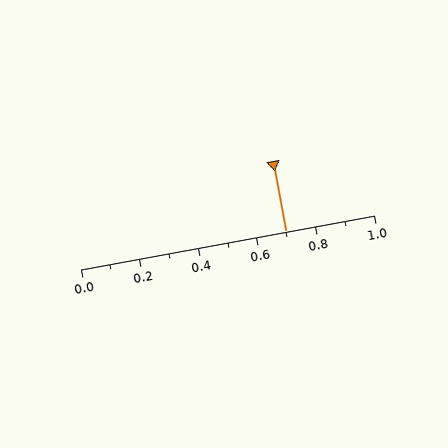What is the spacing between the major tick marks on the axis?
The major ticks are spaced 0.2 apart.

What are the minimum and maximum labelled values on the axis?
The axis runs from 0.0 to 1.0.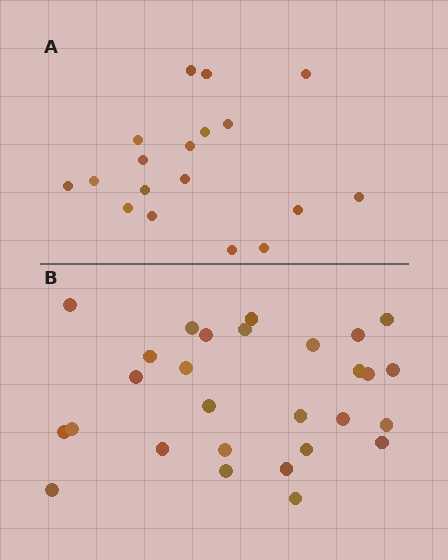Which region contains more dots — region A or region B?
Region B (the bottom region) has more dots.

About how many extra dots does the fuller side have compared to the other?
Region B has roughly 10 or so more dots than region A.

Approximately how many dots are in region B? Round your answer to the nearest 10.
About 30 dots. (The exact count is 28, which rounds to 30.)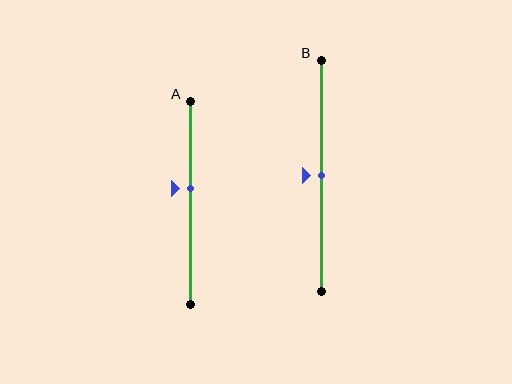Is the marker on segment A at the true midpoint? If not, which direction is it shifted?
No, the marker on segment A is shifted upward by about 7% of the segment length.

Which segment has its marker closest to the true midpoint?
Segment B has its marker closest to the true midpoint.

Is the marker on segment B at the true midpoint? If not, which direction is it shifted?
Yes, the marker on segment B is at the true midpoint.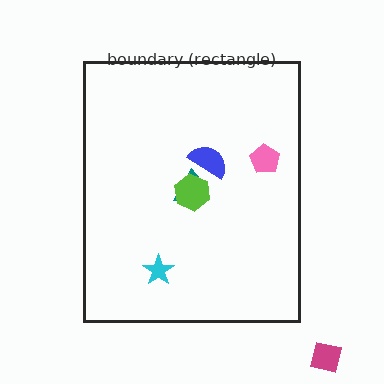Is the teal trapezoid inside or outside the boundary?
Inside.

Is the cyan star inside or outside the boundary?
Inside.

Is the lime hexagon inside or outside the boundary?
Inside.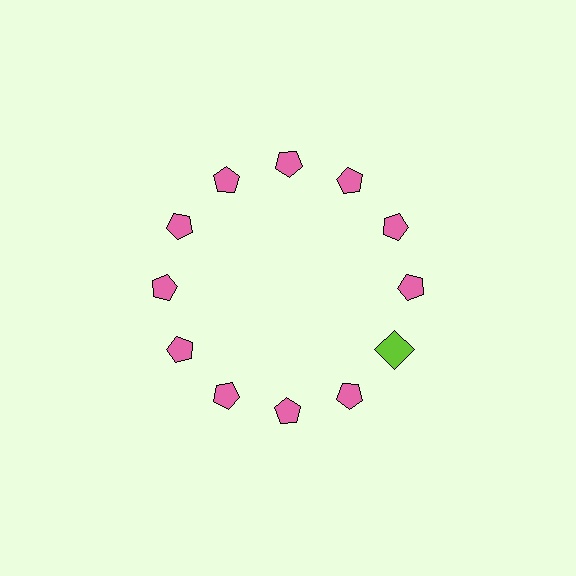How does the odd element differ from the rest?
It differs in both color (lime instead of pink) and shape (square instead of pentagon).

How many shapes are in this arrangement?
There are 12 shapes arranged in a ring pattern.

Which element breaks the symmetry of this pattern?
The lime square at roughly the 4 o'clock position breaks the symmetry. All other shapes are pink pentagons.